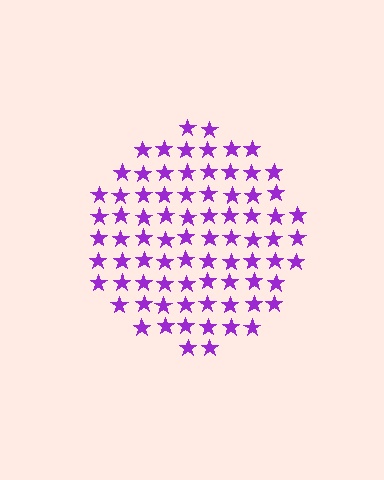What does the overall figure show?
The overall figure shows a circle.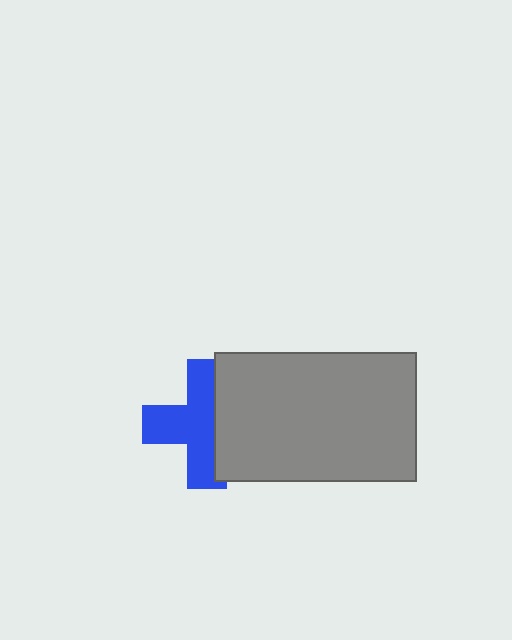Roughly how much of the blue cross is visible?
About half of it is visible (roughly 61%).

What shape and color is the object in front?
The object in front is a gray rectangle.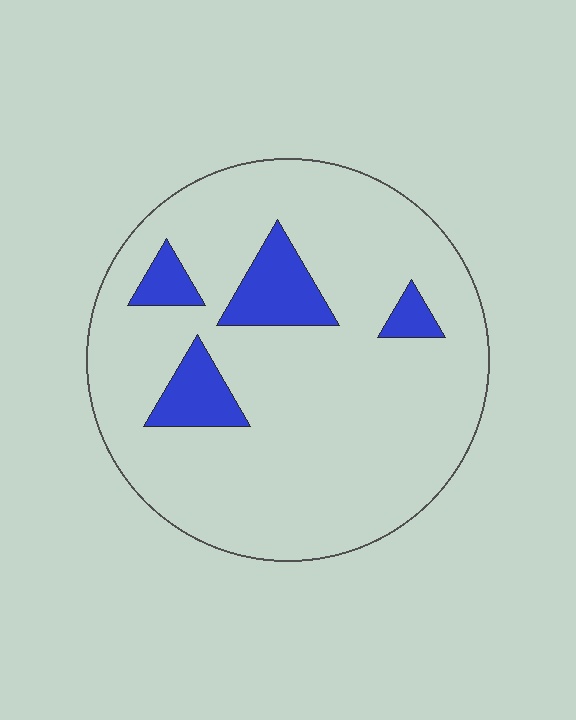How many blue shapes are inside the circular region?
4.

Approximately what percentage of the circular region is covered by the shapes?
Approximately 15%.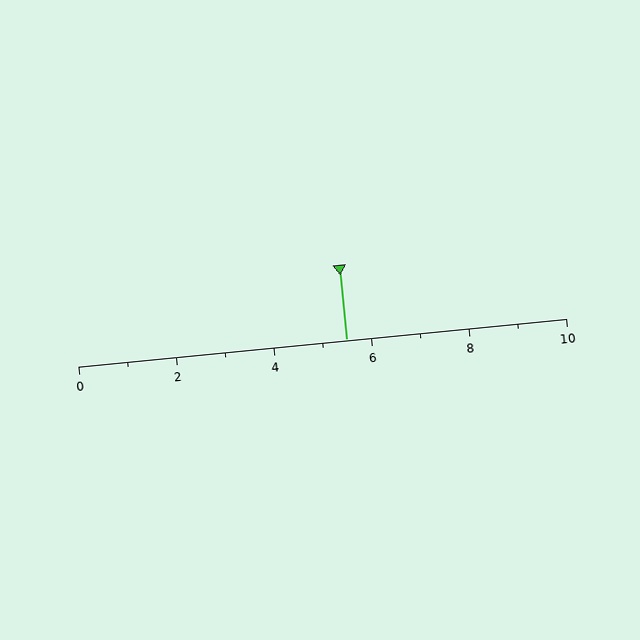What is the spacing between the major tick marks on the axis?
The major ticks are spaced 2 apart.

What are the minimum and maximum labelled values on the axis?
The axis runs from 0 to 10.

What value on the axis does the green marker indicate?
The marker indicates approximately 5.5.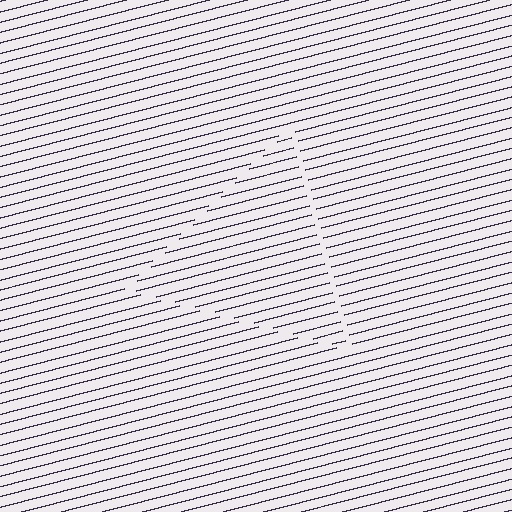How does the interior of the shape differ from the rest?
The interior of the shape contains the same grating, shifted by half a period — the contour is defined by the phase discontinuity where line-ends from the inner and outer gratings abut.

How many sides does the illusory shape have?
3 sides — the line-ends trace a triangle.